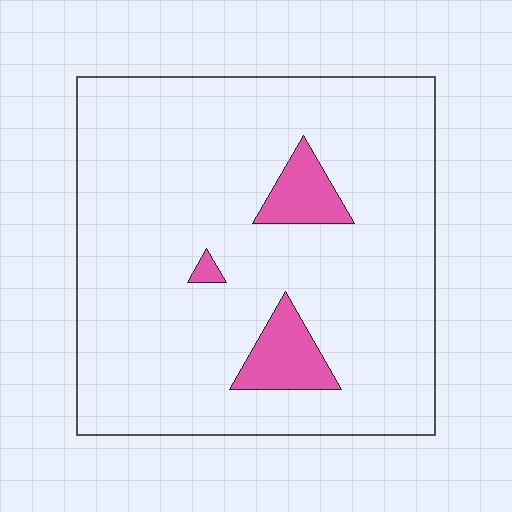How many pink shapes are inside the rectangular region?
3.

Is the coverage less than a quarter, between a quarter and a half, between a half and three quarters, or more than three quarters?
Less than a quarter.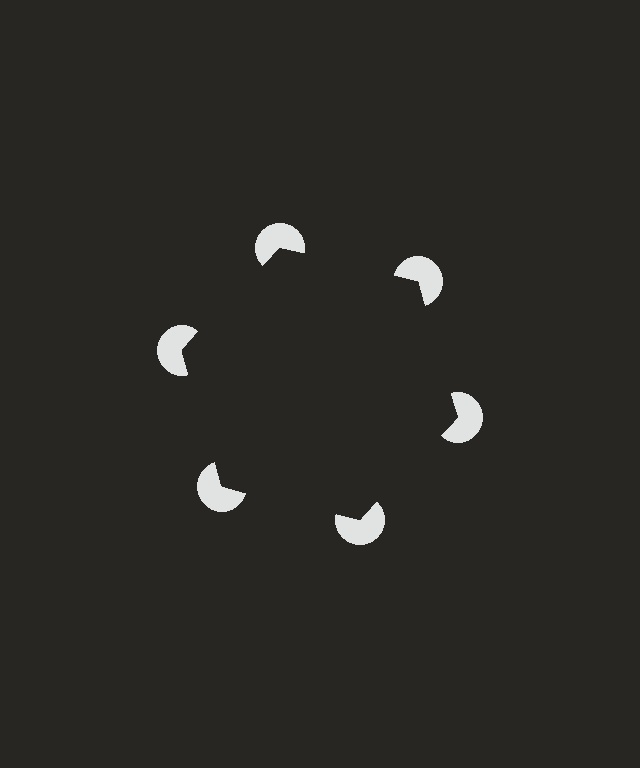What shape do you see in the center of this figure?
An illusory hexagon — its edges are inferred from the aligned wedge cuts in the pac-man discs, not physically drawn.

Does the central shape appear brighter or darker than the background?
It typically appears slightly darker than the background, even though no actual brightness change is drawn.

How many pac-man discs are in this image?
There are 6 — one at each vertex of the illusory hexagon.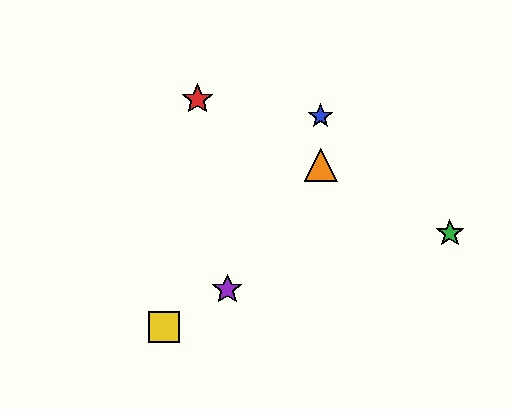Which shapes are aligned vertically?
The blue star, the orange triangle are aligned vertically.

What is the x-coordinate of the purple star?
The purple star is at x≈227.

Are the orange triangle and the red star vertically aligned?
No, the orange triangle is at x≈321 and the red star is at x≈197.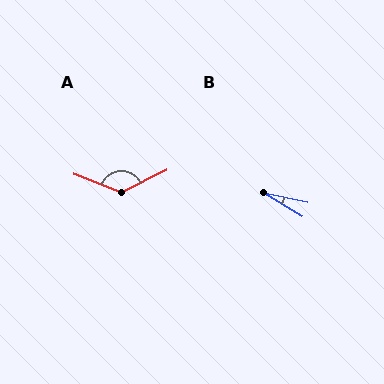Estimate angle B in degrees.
Approximately 19 degrees.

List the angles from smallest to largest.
B (19°), A (133°).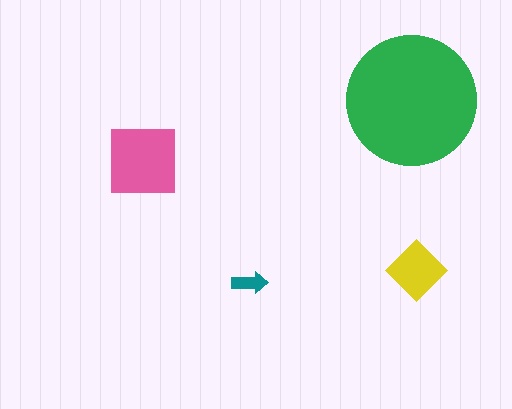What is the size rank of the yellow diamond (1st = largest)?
3rd.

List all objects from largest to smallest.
The green circle, the pink square, the yellow diamond, the teal arrow.